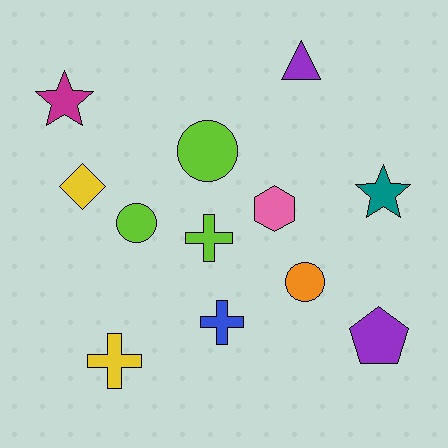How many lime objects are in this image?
There are 3 lime objects.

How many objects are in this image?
There are 12 objects.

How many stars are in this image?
There are 2 stars.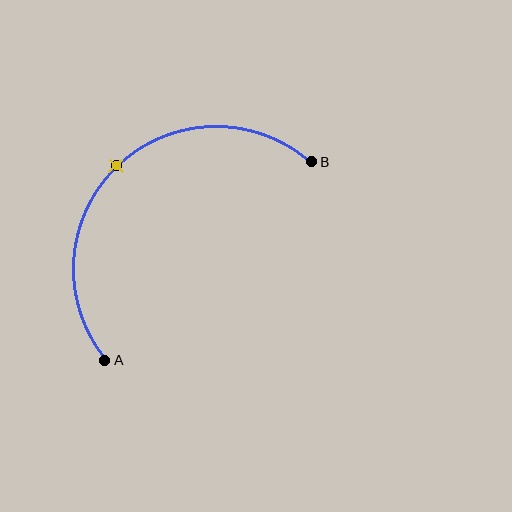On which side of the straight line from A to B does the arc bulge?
The arc bulges above and to the left of the straight line connecting A and B.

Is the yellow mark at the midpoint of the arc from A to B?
Yes. The yellow mark lies on the arc at equal arc-length from both A and B — it is the arc midpoint.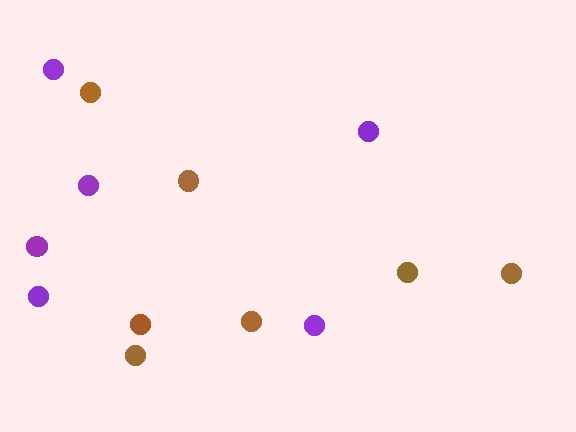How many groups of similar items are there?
There are 2 groups: one group of brown circles (7) and one group of purple circles (6).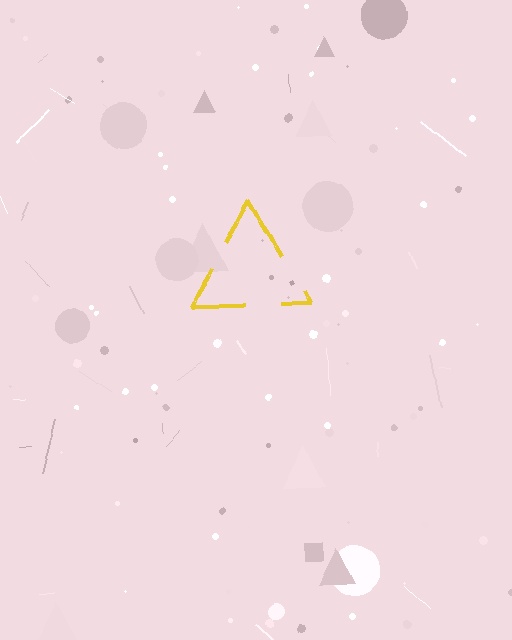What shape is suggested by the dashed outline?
The dashed outline suggests a triangle.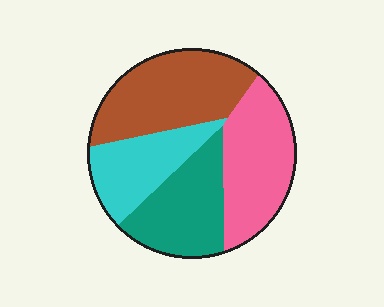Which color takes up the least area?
Cyan, at roughly 20%.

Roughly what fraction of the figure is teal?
Teal covers roughly 25% of the figure.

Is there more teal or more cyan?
Teal.